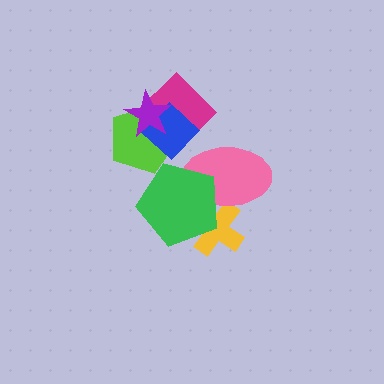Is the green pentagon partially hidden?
No, no other shape covers it.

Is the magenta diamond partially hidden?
Yes, it is partially covered by another shape.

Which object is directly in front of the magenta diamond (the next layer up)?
The blue diamond is directly in front of the magenta diamond.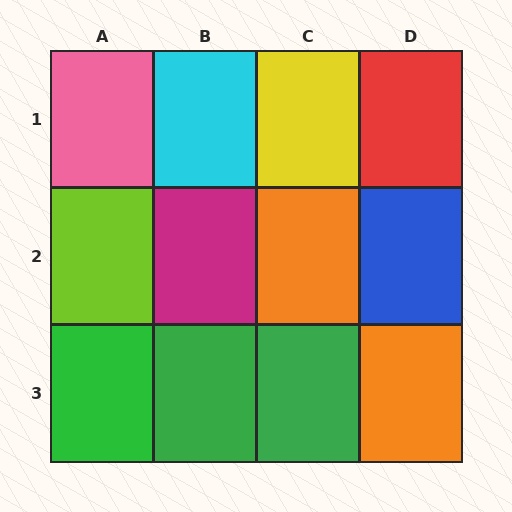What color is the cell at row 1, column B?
Cyan.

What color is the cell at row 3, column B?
Green.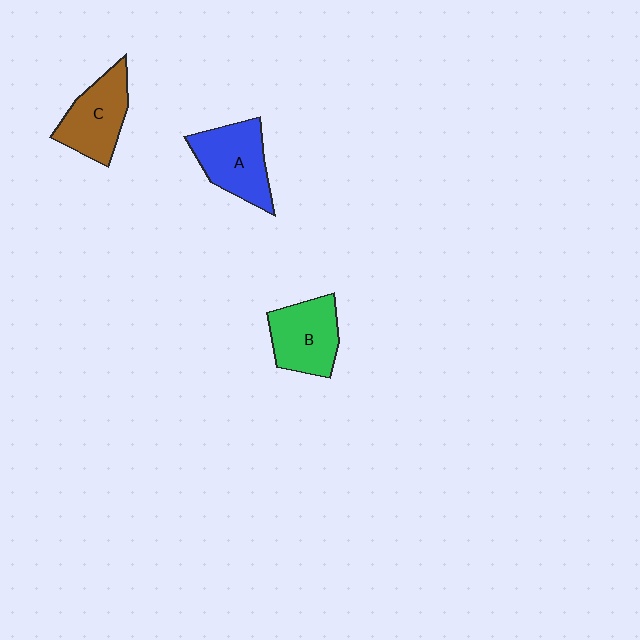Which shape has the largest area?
Shape A (blue).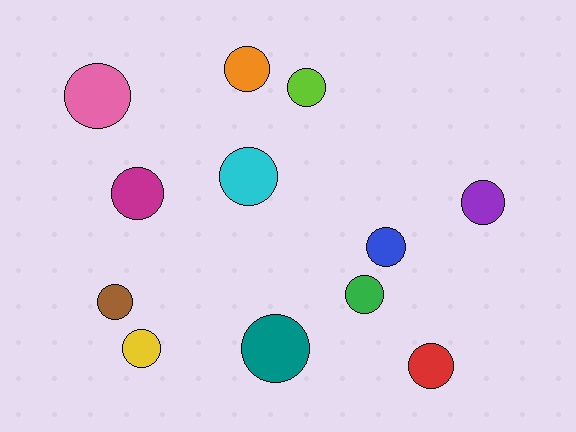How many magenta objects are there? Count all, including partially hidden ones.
There is 1 magenta object.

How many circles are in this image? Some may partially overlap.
There are 12 circles.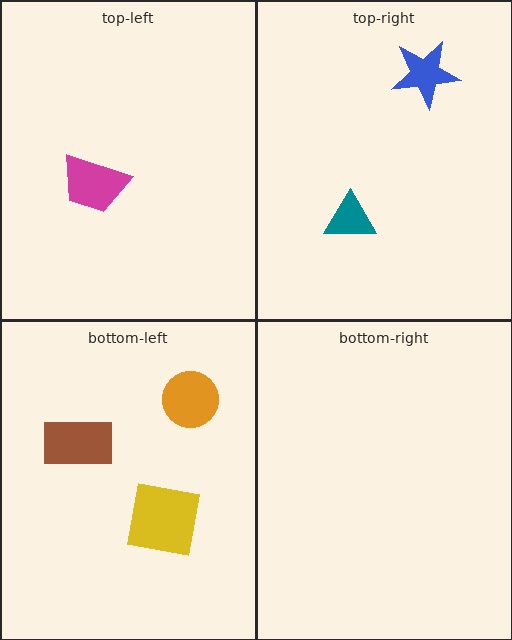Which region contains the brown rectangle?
The bottom-left region.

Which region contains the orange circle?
The bottom-left region.